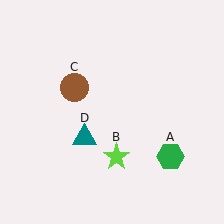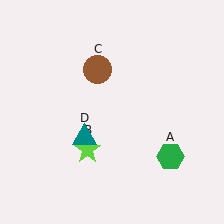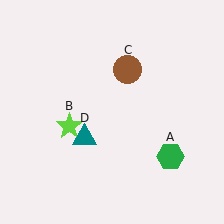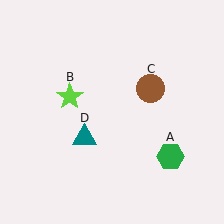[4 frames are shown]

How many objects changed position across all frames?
2 objects changed position: lime star (object B), brown circle (object C).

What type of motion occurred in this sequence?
The lime star (object B), brown circle (object C) rotated clockwise around the center of the scene.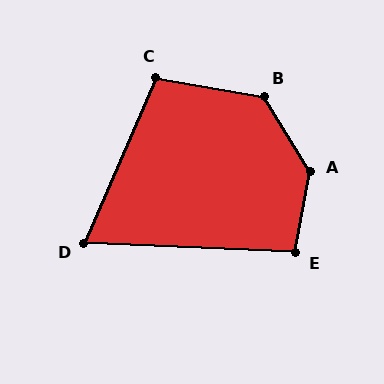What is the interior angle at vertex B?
Approximately 131 degrees (obtuse).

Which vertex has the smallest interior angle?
D, at approximately 69 degrees.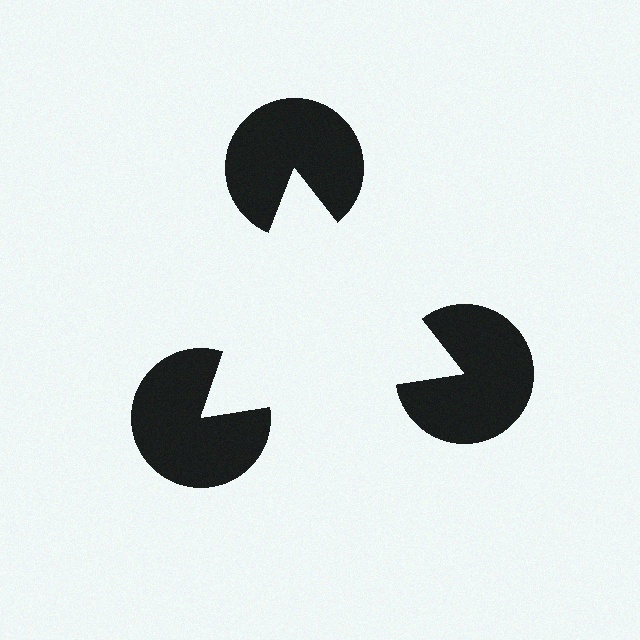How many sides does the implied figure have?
3 sides.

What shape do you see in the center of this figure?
An illusory triangle — its edges are inferred from the aligned wedge cuts in the pac-man discs, not physically drawn.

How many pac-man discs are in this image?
There are 3 — one at each vertex of the illusory triangle.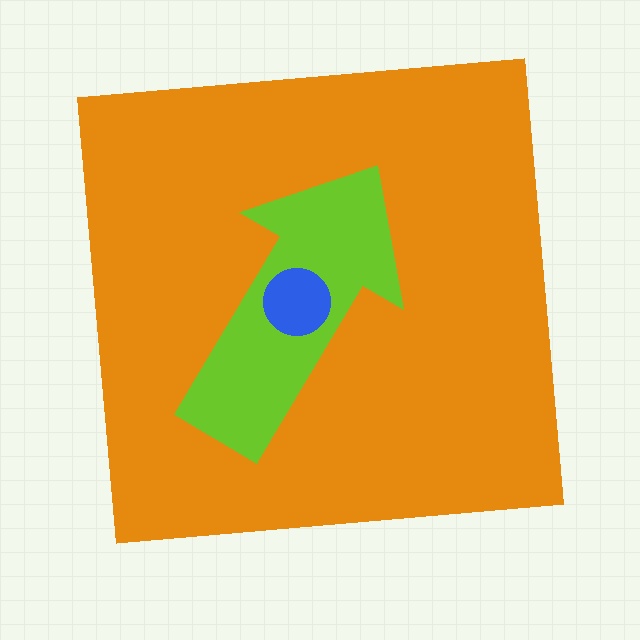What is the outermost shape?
The orange square.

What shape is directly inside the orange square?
The lime arrow.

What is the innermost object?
The blue circle.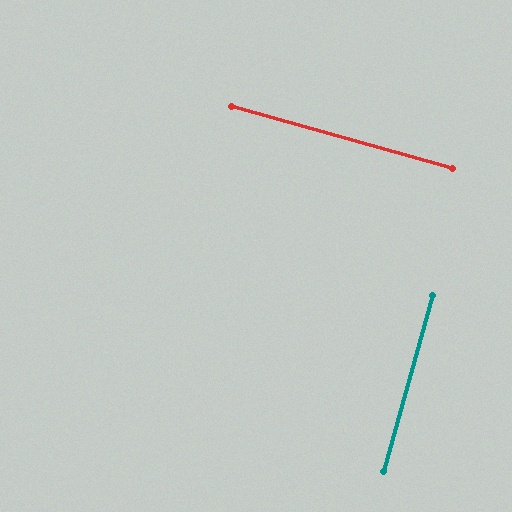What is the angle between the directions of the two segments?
Approximately 90 degrees.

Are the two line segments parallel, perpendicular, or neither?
Perpendicular — they meet at approximately 90°.